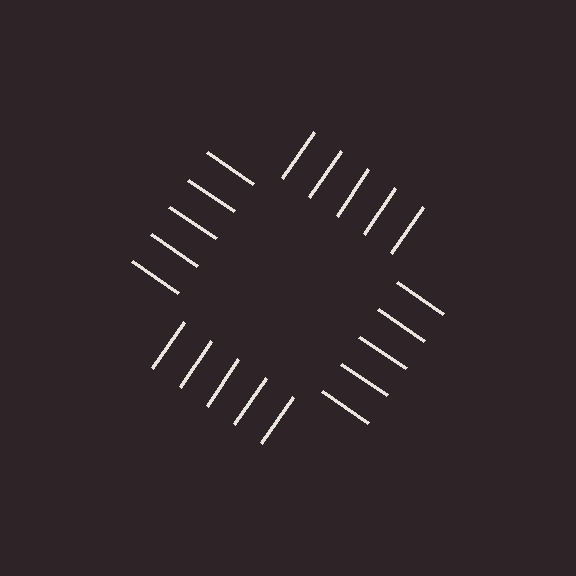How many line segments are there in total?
20 — 5 along each of the 4 edges.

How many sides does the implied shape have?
4 sides — the line-ends trace a square.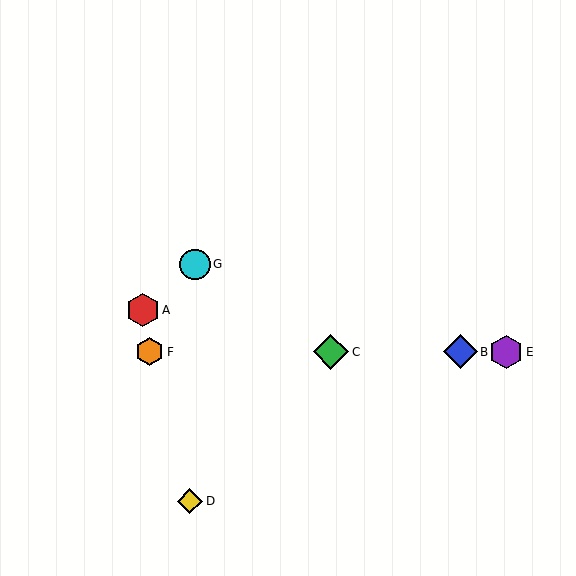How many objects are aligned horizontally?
4 objects (B, C, E, F) are aligned horizontally.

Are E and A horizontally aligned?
No, E is at y≈352 and A is at y≈310.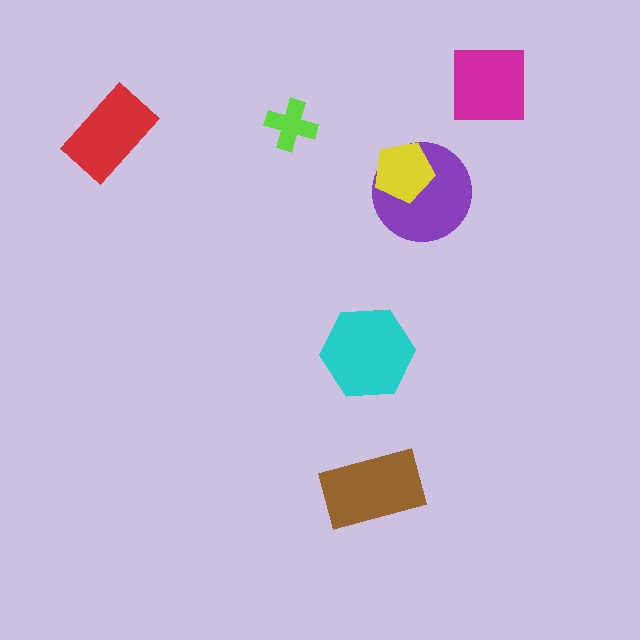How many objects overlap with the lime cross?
0 objects overlap with the lime cross.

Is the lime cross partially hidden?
No, no other shape covers it.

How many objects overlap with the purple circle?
1 object overlaps with the purple circle.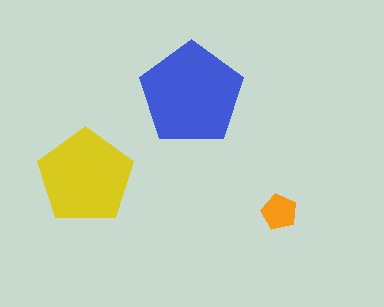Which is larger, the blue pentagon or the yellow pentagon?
The blue one.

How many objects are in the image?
There are 3 objects in the image.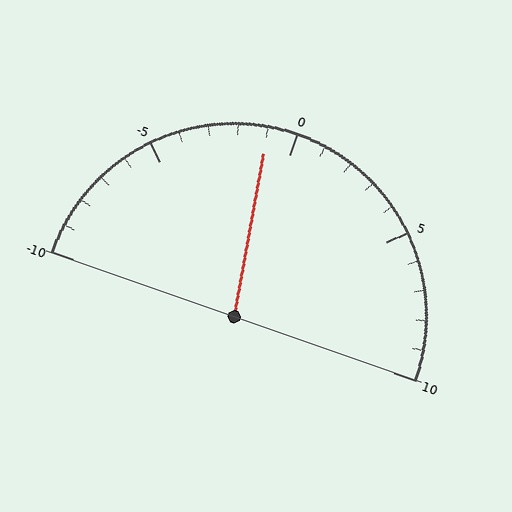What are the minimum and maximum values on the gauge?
The gauge ranges from -10 to 10.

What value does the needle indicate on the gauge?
The needle indicates approximately -1.